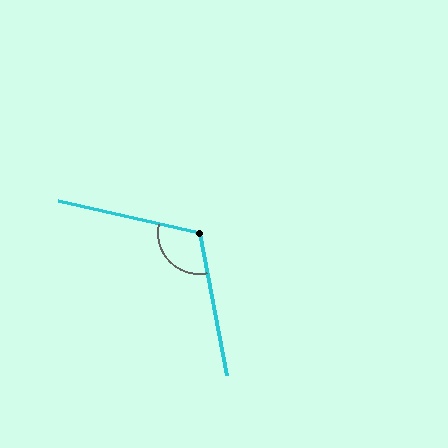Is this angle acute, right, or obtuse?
It is obtuse.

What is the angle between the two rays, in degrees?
Approximately 114 degrees.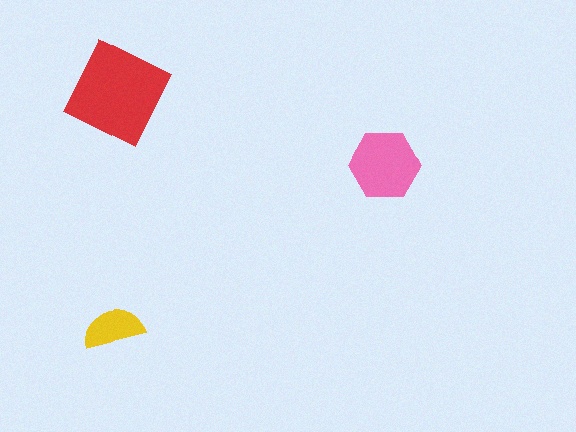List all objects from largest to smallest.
The red diamond, the pink hexagon, the yellow semicircle.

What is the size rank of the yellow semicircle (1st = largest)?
3rd.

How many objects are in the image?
There are 3 objects in the image.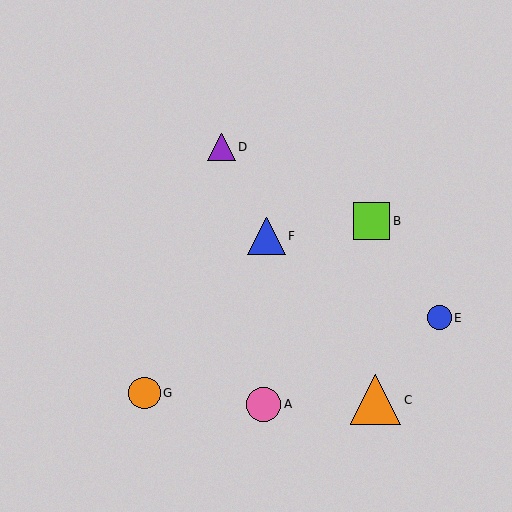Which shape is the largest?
The orange triangle (labeled C) is the largest.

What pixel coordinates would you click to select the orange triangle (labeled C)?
Click at (376, 400) to select the orange triangle C.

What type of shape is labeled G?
Shape G is an orange circle.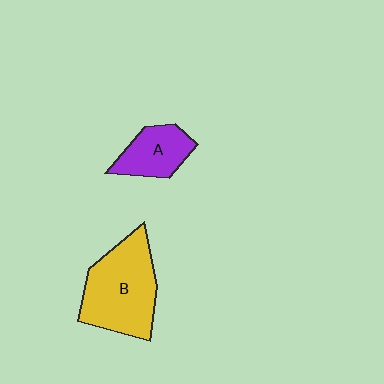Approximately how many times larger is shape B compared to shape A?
Approximately 1.9 times.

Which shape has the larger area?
Shape B (yellow).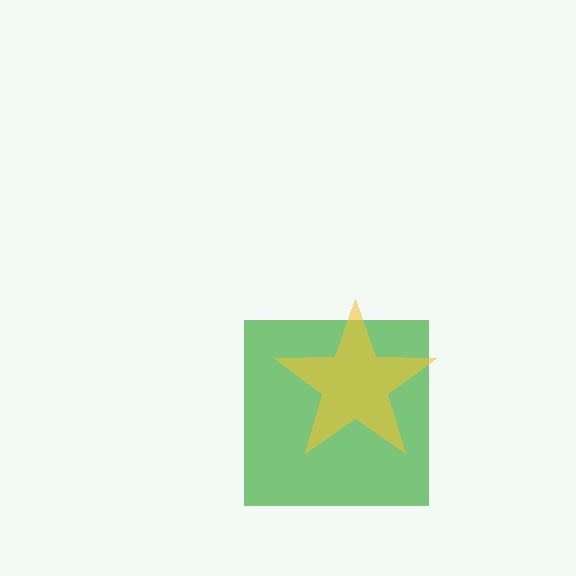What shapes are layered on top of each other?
The layered shapes are: a green square, a yellow star.